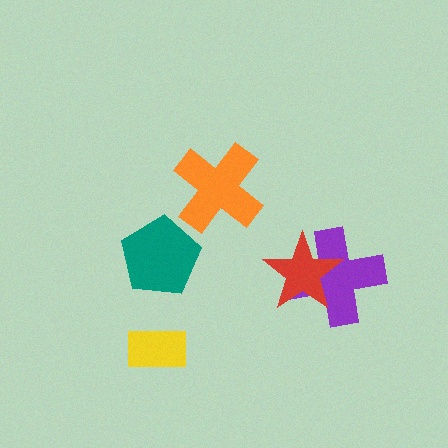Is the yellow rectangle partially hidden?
No, no other shape covers it.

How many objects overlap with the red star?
1 object overlaps with the red star.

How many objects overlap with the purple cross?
1 object overlaps with the purple cross.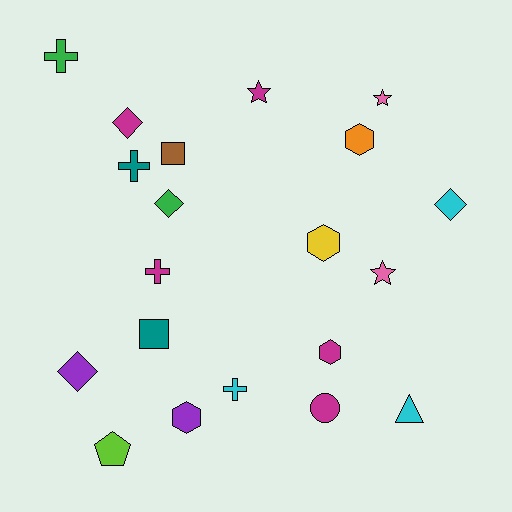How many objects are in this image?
There are 20 objects.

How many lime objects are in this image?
There is 1 lime object.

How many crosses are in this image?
There are 4 crosses.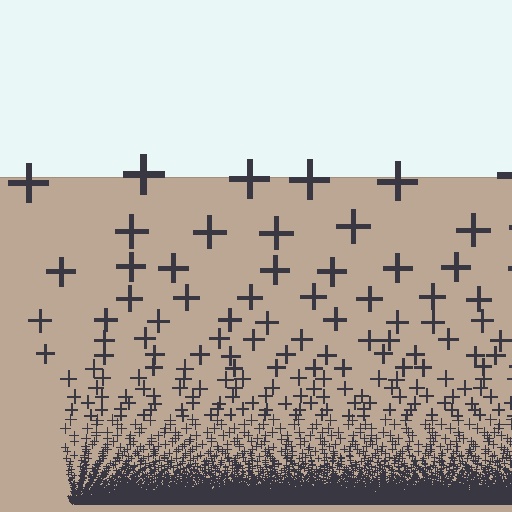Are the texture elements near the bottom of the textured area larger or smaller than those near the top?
Smaller. The gradient is inverted — elements near the bottom are smaller and denser.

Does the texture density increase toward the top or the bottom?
Density increases toward the bottom.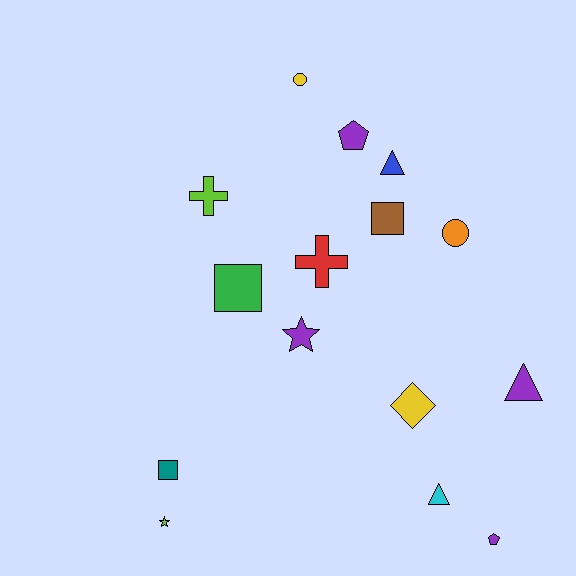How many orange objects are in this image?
There is 1 orange object.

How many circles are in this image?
There are 2 circles.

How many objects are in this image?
There are 15 objects.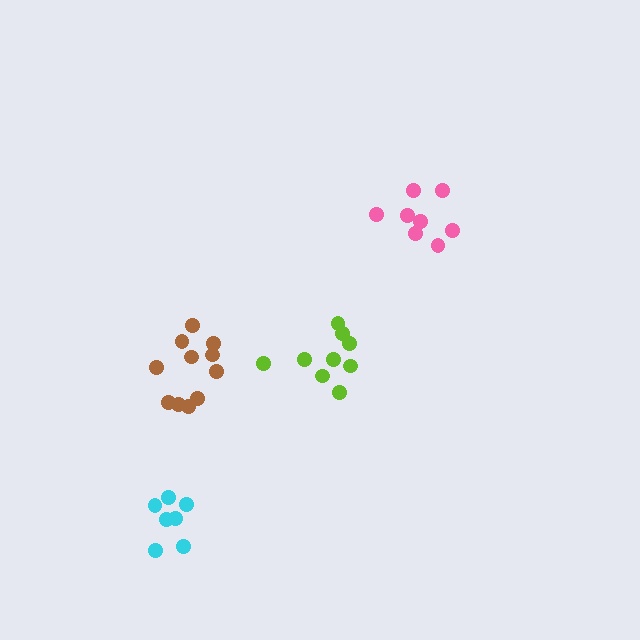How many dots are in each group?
Group 1: 8 dots, Group 2: 9 dots, Group 3: 11 dots, Group 4: 7 dots (35 total).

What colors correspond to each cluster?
The clusters are colored: pink, lime, brown, cyan.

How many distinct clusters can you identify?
There are 4 distinct clusters.